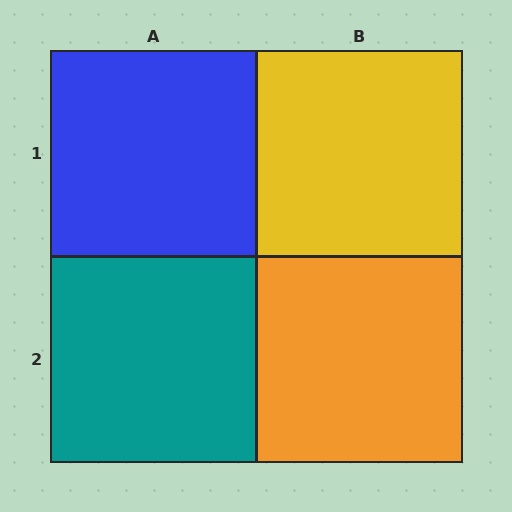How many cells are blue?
1 cell is blue.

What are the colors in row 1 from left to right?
Blue, yellow.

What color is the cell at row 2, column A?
Teal.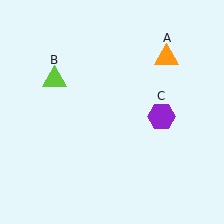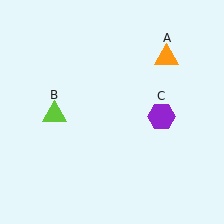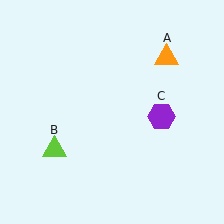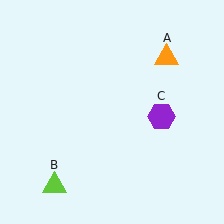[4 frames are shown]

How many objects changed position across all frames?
1 object changed position: lime triangle (object B).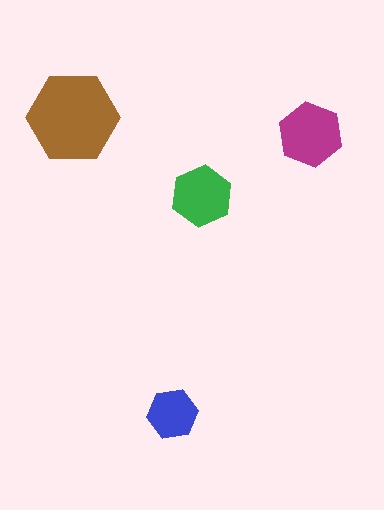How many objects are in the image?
There are 4 objects in the image.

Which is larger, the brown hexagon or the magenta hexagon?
The brown one.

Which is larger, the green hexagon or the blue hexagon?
The green one.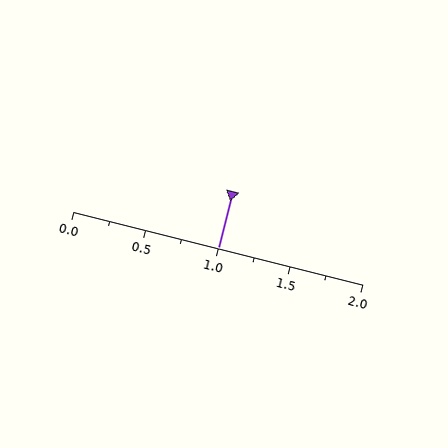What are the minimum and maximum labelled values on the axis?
The axis runs from 0.0 to 2.0.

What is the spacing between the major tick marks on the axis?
The major ticks are spaced 0.5 apart.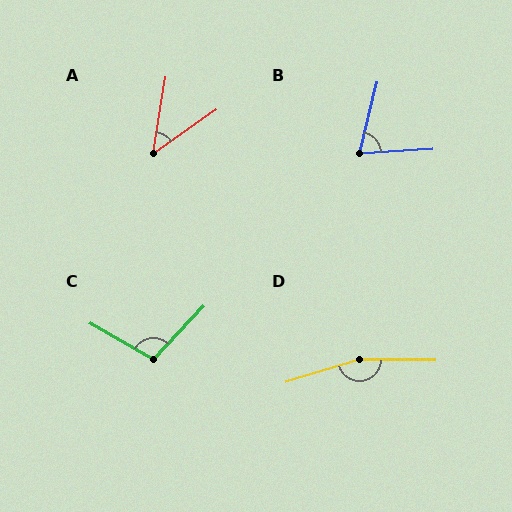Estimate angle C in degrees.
Approximately 103 degrees.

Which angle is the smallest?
A, at approximately 45 degrees.